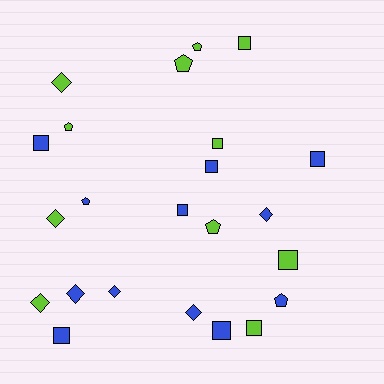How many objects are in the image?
There are 23 objects.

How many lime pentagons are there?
There are 4 lime pentagons.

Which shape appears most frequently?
Square, with 10 objects.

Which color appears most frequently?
Blue, with 12 objects.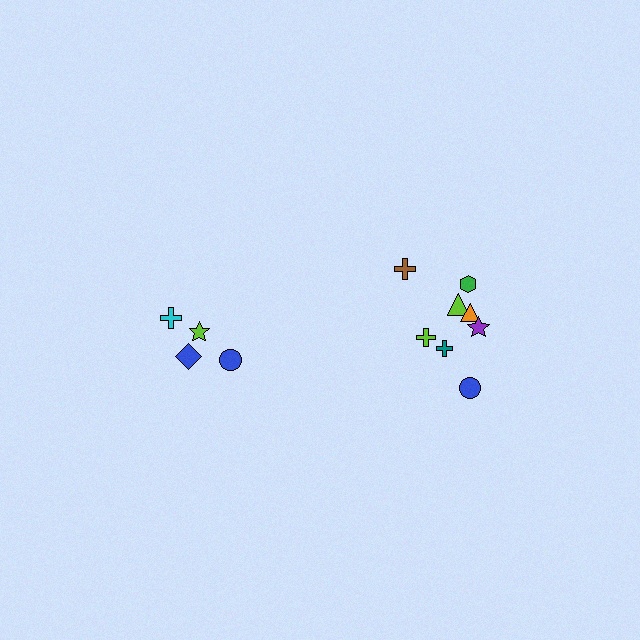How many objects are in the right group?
There are 8 objects.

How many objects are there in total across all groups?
There are 12 objects.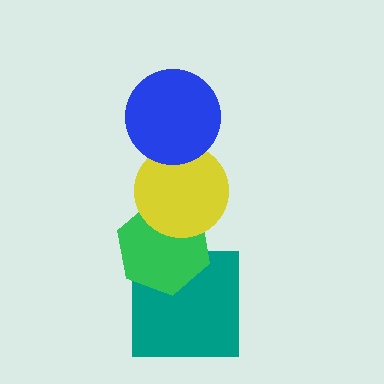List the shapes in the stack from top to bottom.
From top to bottom: the blue circle, the yellow circle, the green hexagon, the teal square.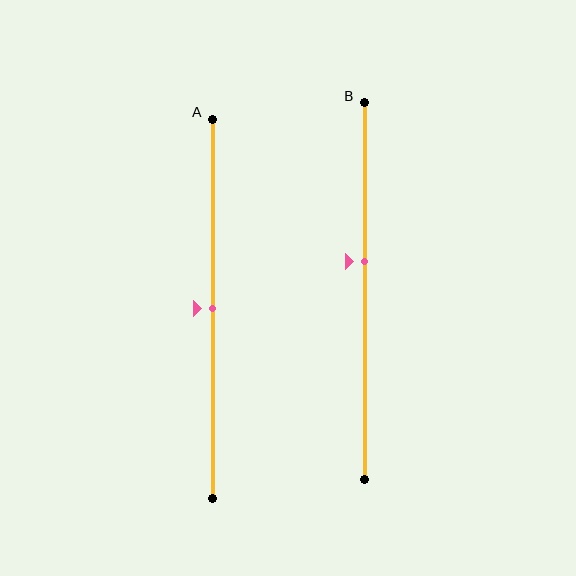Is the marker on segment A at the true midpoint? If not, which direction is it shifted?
Yes, the marker on segment A is at the true midpoint.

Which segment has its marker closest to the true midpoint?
Segment A has its marker closest to the true midpoint.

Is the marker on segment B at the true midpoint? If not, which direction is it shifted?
No, the marker on segment B is shifted upward by about 8% of the segment length.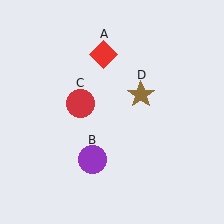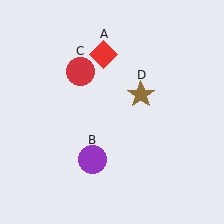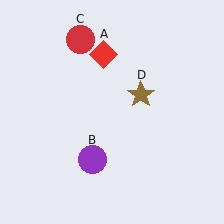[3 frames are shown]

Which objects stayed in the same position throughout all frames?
Red diamond (object A) and purple circle (object B) and brown star (object D) remained stationary.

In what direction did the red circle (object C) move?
The red circle (object C) moved up.